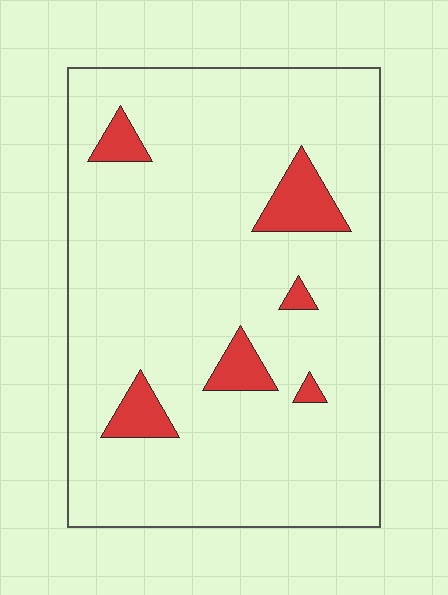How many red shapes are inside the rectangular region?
6.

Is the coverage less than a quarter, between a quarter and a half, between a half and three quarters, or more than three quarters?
Less than a quarter.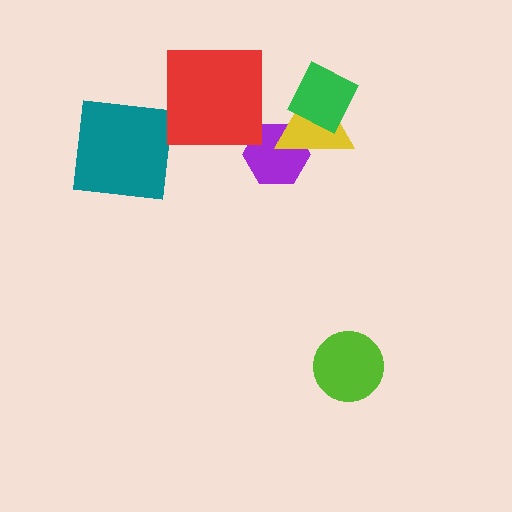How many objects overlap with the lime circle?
0 objects overlap with the lime circle.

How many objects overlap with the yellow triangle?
2 objects overlap with the yellow triangle.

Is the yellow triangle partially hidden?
Yes, it is partially covered by another shape.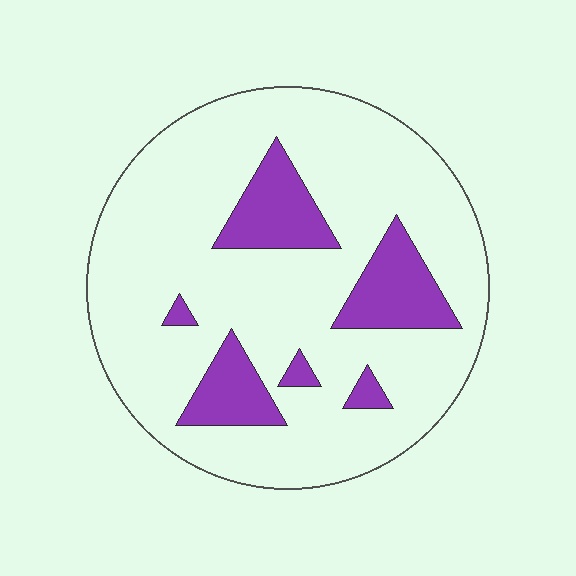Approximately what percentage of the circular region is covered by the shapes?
Approximately 20%.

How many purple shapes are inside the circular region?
6.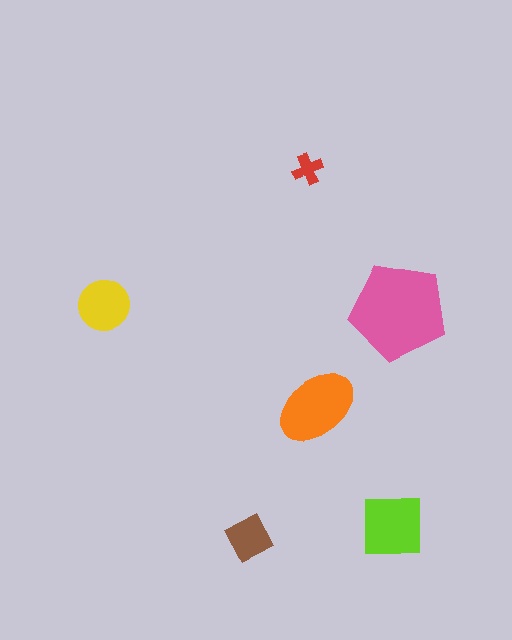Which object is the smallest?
The red cross.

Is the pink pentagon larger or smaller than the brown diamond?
Larger.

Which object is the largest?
The pink pentagon.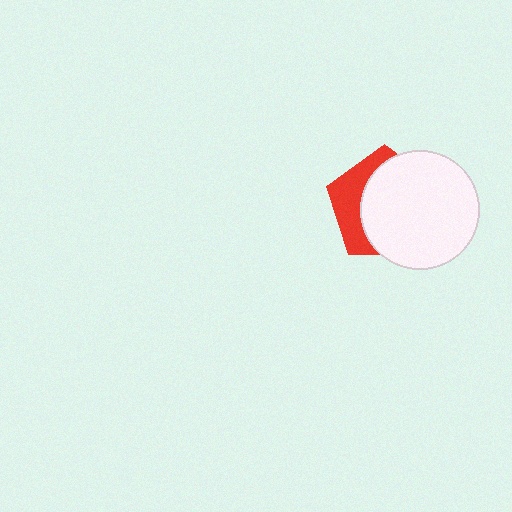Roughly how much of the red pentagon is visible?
A small part of it is visible (roughly 33%).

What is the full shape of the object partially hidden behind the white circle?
The partially hidden object is a red pentagon.